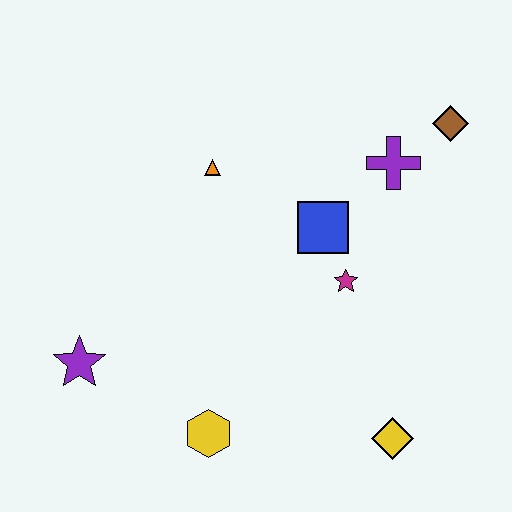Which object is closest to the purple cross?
The brown diamond is closest to the purple cross.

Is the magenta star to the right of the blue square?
Yes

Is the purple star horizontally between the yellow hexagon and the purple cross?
No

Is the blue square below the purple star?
No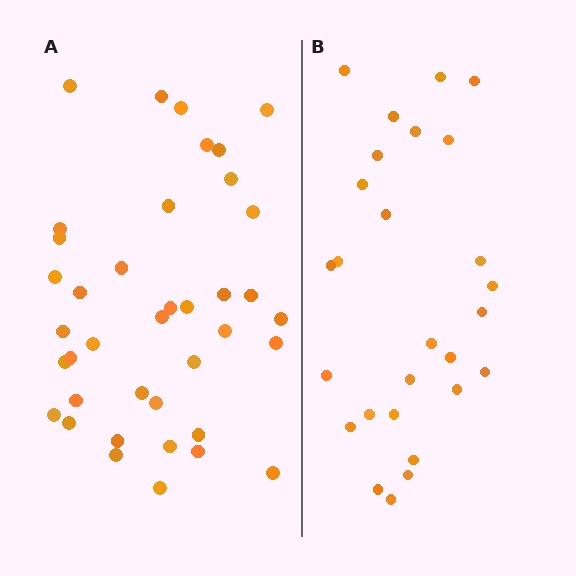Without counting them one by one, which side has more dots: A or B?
Region A (the left region) has more dots.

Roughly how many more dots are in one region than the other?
Region A has roughly 12 or so more dots than region B.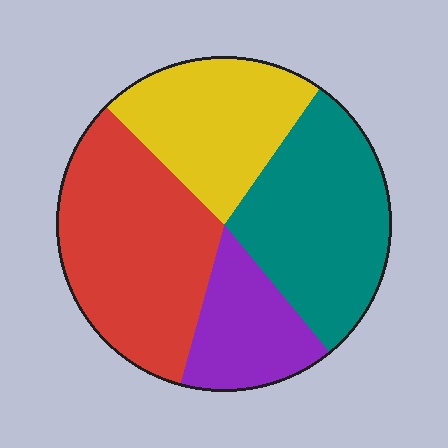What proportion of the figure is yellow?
Yellow covers about 20% of the figure.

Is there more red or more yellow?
Red.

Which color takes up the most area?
Red, at roughly 35%.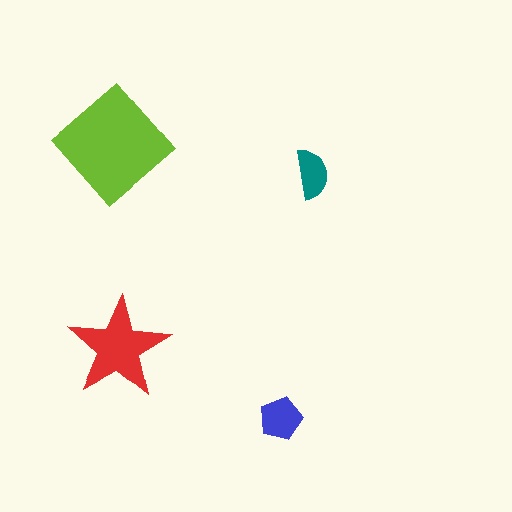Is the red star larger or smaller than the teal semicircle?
Larger.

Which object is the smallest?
The teal semicircle.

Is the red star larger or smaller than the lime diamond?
Smaller.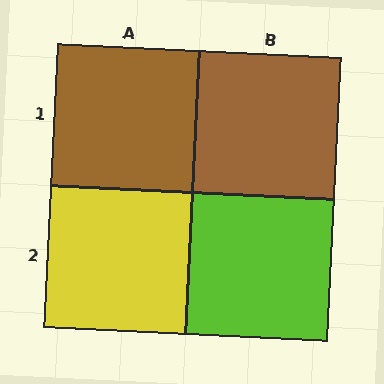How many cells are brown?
2 cells are brown.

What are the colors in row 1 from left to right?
Brown, brown.